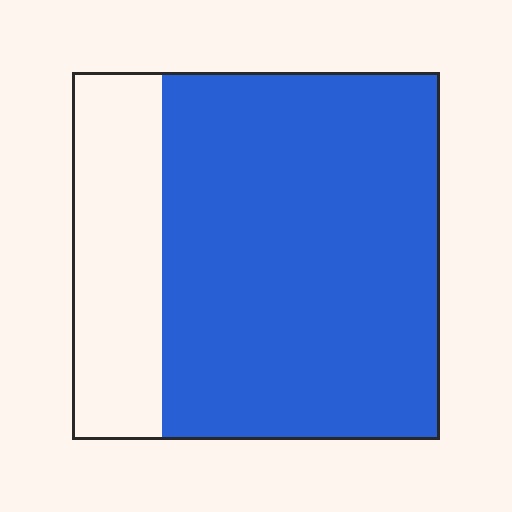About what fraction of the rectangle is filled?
About three quarters (3/4).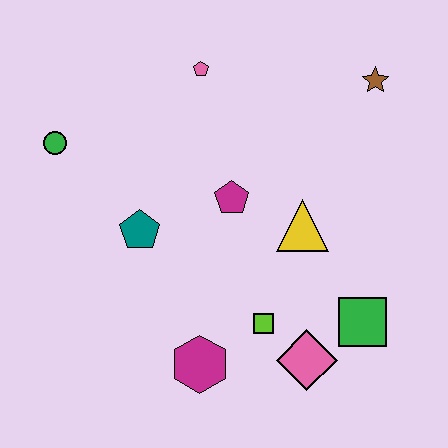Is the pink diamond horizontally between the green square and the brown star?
No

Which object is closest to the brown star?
The yellow triangle is closest to the brown star.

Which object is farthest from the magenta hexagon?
The brown star is farthest from the magenta hexagon.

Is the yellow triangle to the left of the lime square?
No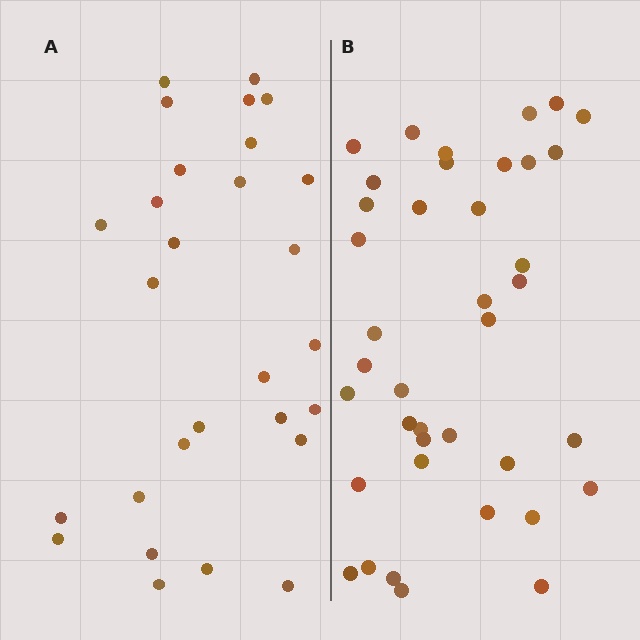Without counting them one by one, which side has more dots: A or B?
Region B (the right region) has more dots.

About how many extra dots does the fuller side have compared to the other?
Region B has roughly 12 or so more dots than region A.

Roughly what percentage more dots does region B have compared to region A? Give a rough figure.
About 40% more.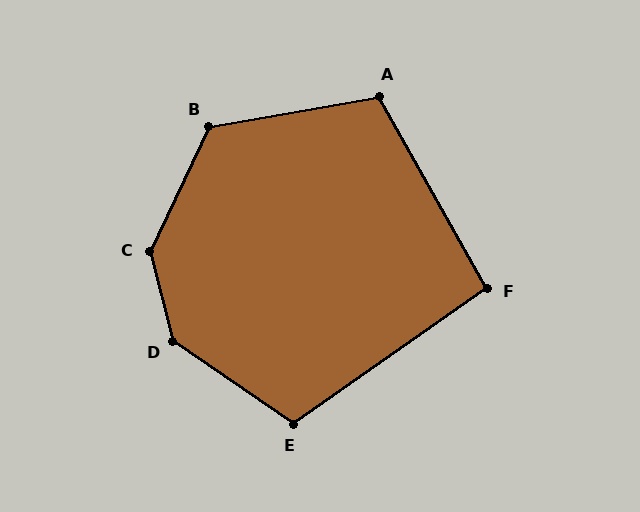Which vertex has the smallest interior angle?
F, at approximately 96 degrees.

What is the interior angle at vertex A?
Approximately 109 degrees (obtuse).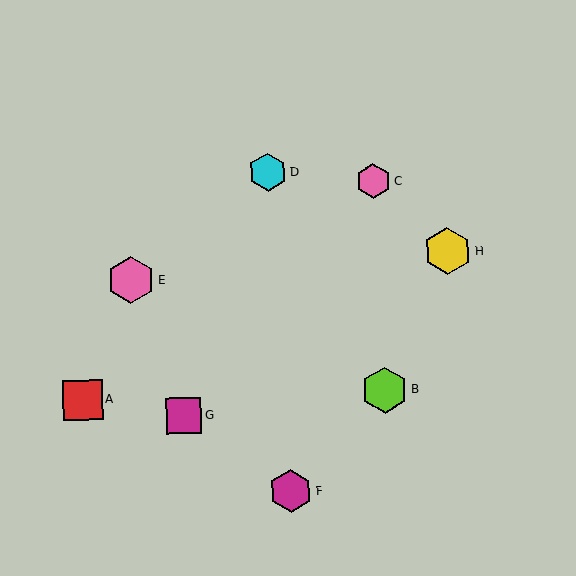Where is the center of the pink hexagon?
The center of the pink hexagon is at (131, 280).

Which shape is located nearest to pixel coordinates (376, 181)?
The pink hexagon (labeled C) at (373, 181) is nearest to that location.